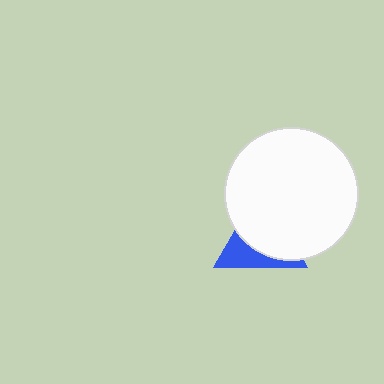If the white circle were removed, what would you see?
You would see the complete blue triangle.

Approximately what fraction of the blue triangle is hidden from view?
Roughly 64% of the blue triangle is hidden behind the white circle.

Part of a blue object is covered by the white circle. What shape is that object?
It is a triangle.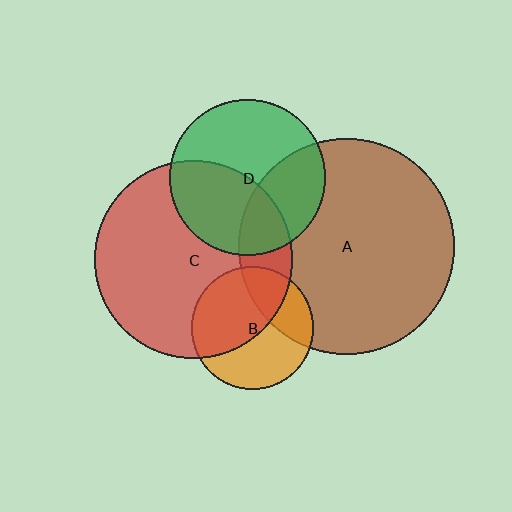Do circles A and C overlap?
Yes.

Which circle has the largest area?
Circle A (brown).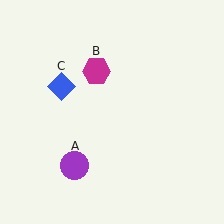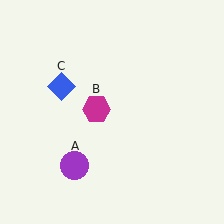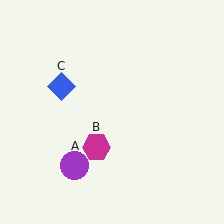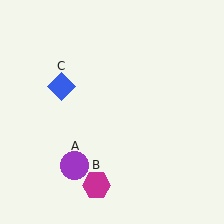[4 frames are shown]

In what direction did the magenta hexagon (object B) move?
The magenta hexagon (object B) moved down.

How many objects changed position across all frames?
1 object changed position: magenta hexagon (object B).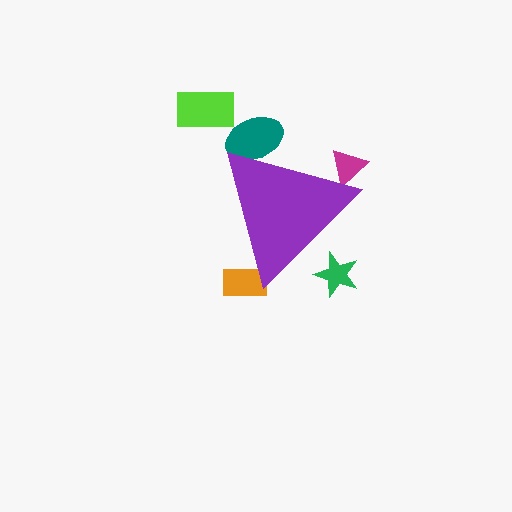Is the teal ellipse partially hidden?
Yes, the teal ellipse is partially hidden behind the purple triangle.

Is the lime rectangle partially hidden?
No, the lime rectangle is fully visible.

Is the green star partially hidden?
Yes, the green star is partially hidden behind the purple triangle.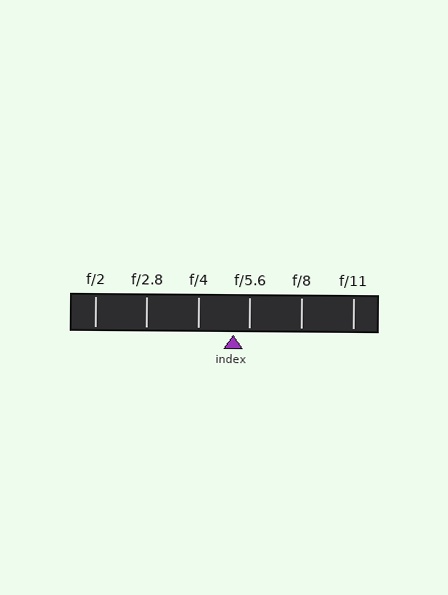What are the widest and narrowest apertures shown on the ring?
The widest aperture shown is f/2 and the narrowest is f/11.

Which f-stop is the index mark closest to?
The index mark is closest to f/5.6.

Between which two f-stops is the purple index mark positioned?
The index mark is between f/4 and f/5.6.